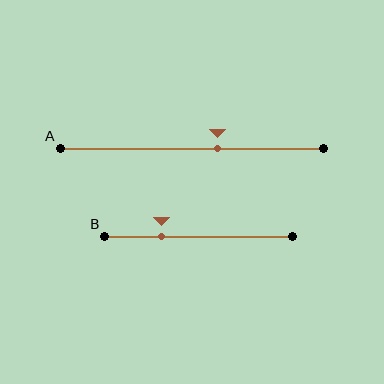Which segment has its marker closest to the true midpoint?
Segment A has its marker closest to the true midpoint.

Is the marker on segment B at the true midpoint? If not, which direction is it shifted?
No, the marker on segment B is shifted to the left by about 20% of the segment length.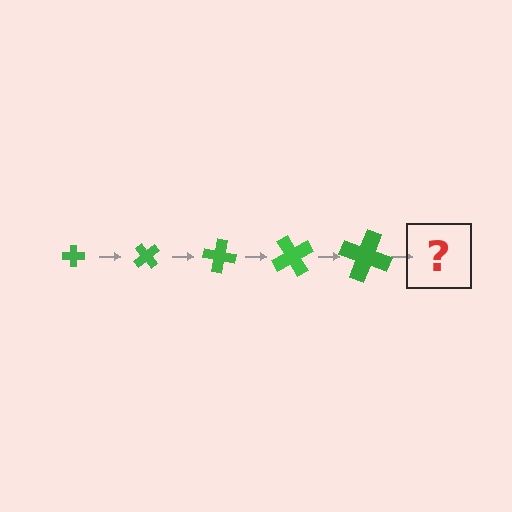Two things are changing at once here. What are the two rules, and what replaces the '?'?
The two rules are that the cross grows larger each step and it rotates 50 degrees each step. The '?' should be a cross, larger than the previous one and rotated 250 degrees from the start.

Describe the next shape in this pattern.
It should be a cross, larger than the previous one and rotated 250 degrees from the start.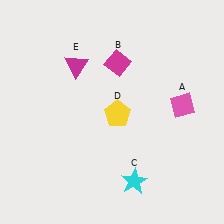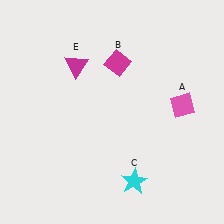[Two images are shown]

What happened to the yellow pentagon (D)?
The yellow pentagon (D) was removed in Image 2. It was in the bottom-right area of Image 1.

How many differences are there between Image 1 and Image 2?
There is 1 difference between the two images.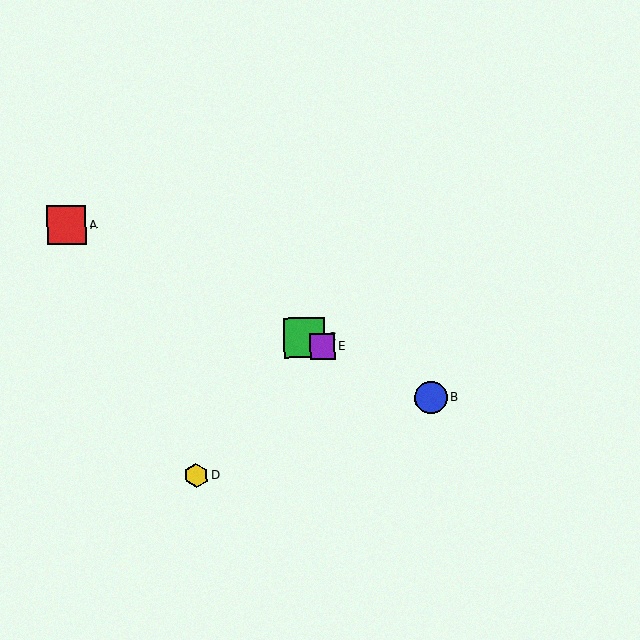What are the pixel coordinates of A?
Object A is at (67, 225).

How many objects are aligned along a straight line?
4 objects (A, B, C, E) are aligned along a straight line.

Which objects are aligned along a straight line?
Objects A, B, C, E are aligned along a straight line.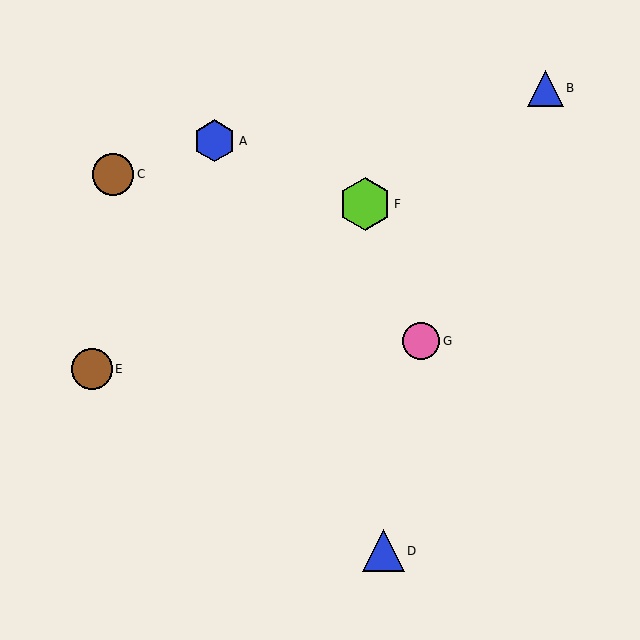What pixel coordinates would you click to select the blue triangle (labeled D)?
Click at (383, 551) to select the blue triangle D.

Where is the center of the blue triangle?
The center of the blue triangle is at (383, 551).